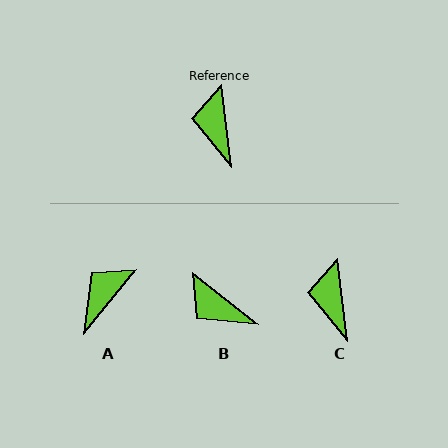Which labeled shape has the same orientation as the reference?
C.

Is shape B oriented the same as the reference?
No, it is off by about 45 degrees.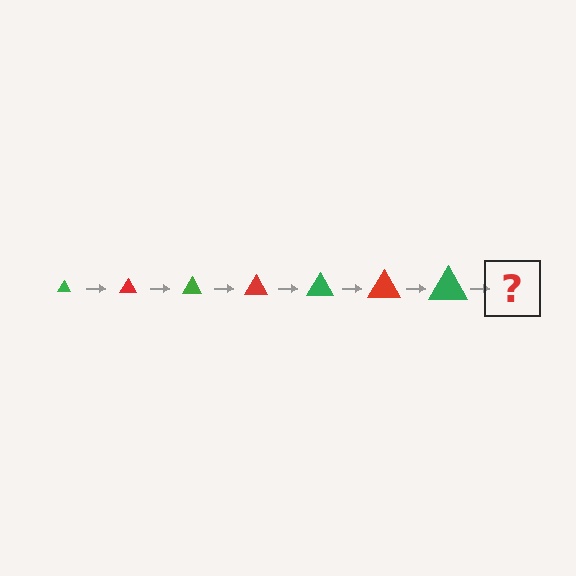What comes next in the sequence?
The next element should be a red triangle, larger than the previous one.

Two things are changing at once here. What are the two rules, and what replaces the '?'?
The two rules are that the triangle grows larger each step and the color cycles through green and red. The '?' should be a red triangle, larger than the previous one.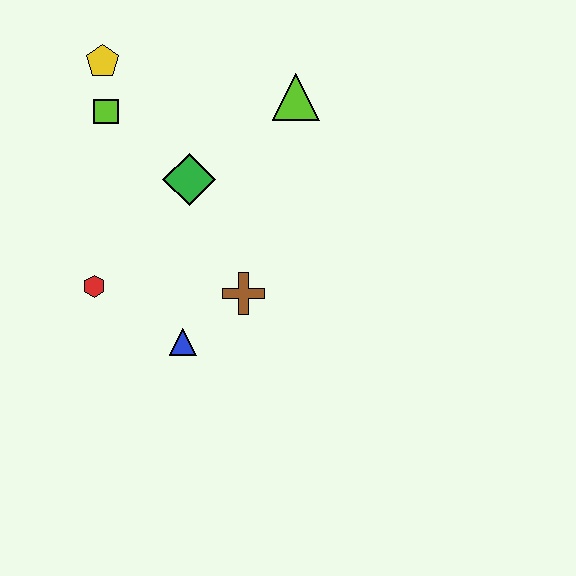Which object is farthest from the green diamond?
The blue triangle is farthest from the green diamond.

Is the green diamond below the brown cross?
No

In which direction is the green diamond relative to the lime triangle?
The green diamond is to the left of the lime triangle.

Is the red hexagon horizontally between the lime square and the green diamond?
No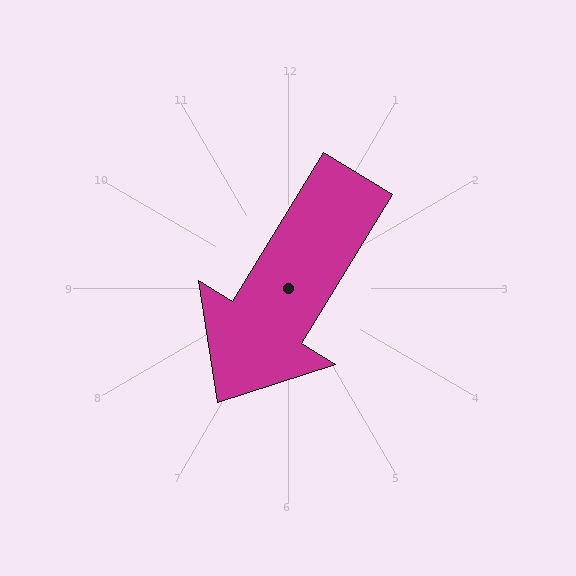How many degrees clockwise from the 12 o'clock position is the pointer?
Approximately 211 degrees.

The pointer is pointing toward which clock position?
Roughly 7 o'clock.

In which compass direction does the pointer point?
Southwest.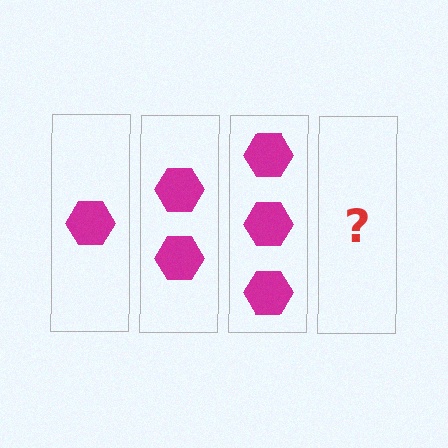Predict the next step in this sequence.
The next step is 4 hexagons.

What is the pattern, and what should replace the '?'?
The pattern is that each step adds one more hexagon. The '?' should be 4 hexagons.